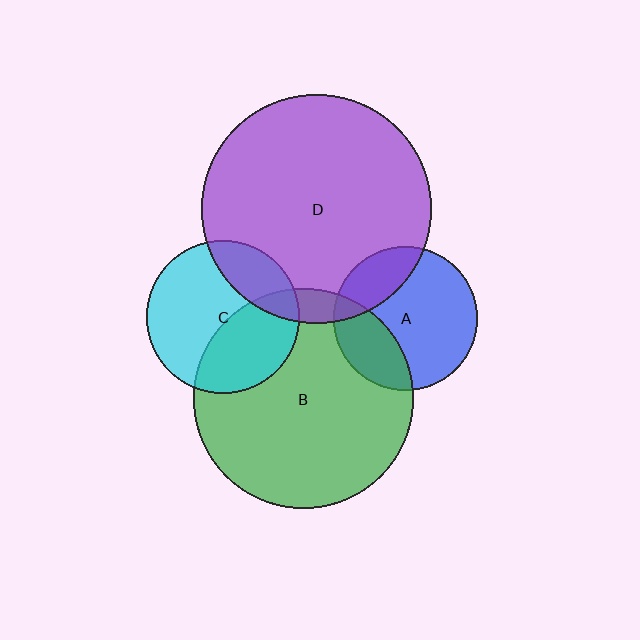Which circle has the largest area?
Circle D (purple).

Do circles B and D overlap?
Yes.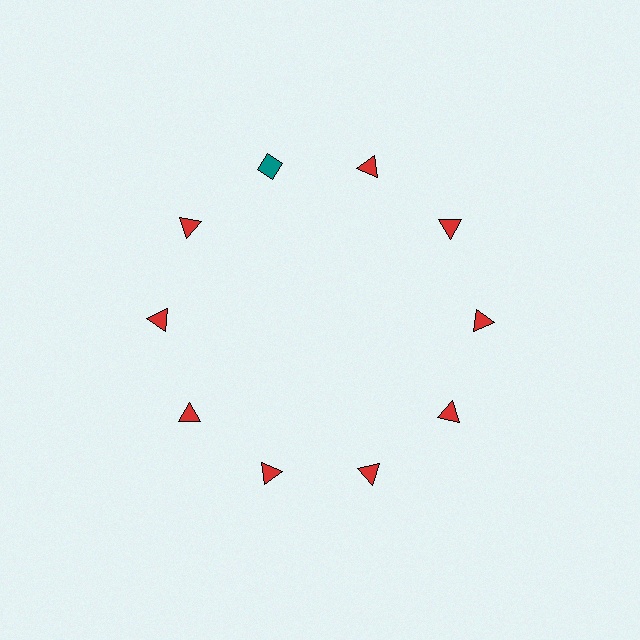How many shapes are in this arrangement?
There are 10 shapes arranged in a ring pattern.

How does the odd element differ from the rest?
It differs in both color (teal instead of red) and shape (diamond instead of triangle).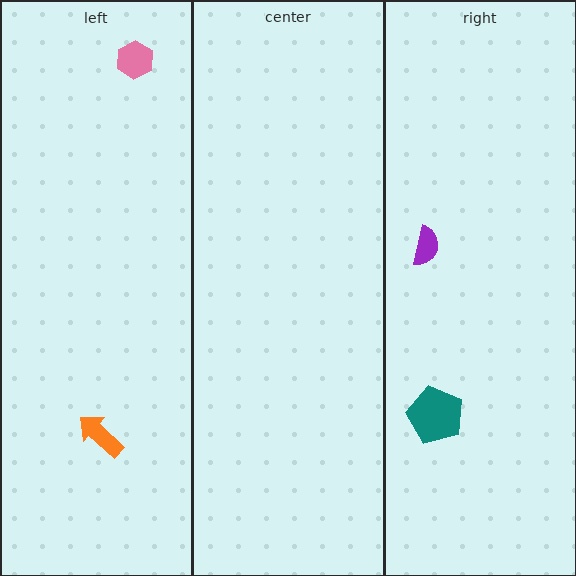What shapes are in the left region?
The orange arrow, the pink hexagon.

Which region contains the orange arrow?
The left region.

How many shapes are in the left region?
2.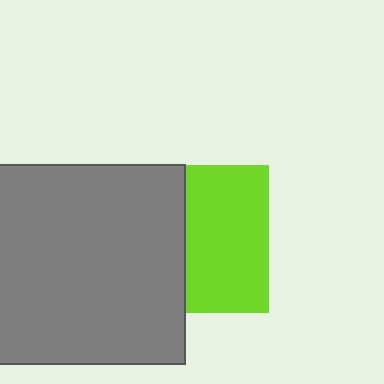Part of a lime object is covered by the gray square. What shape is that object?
It is a square.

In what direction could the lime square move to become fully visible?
The lime square could move right. That would shift it out from behind the gray square entirely.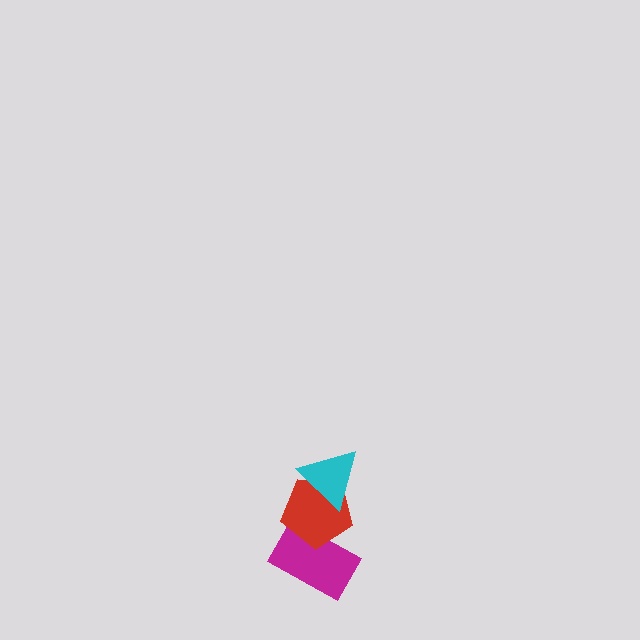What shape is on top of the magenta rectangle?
The red pentagon is on top of the magenta rectangle.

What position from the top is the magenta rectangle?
The magenta rectangle is 3rd from the top.